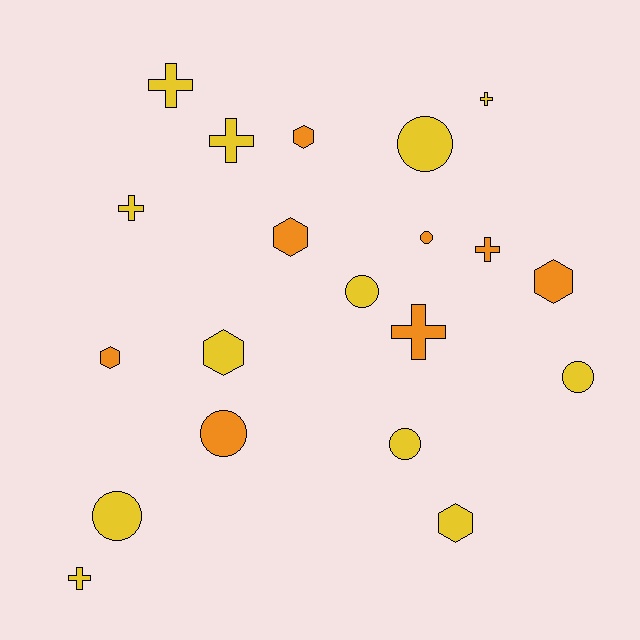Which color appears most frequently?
Yellow, with 12 objects.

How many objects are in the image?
There are 20 objects.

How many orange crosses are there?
There are 2 orange crosses.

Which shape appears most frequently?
Cross, with 7 objects.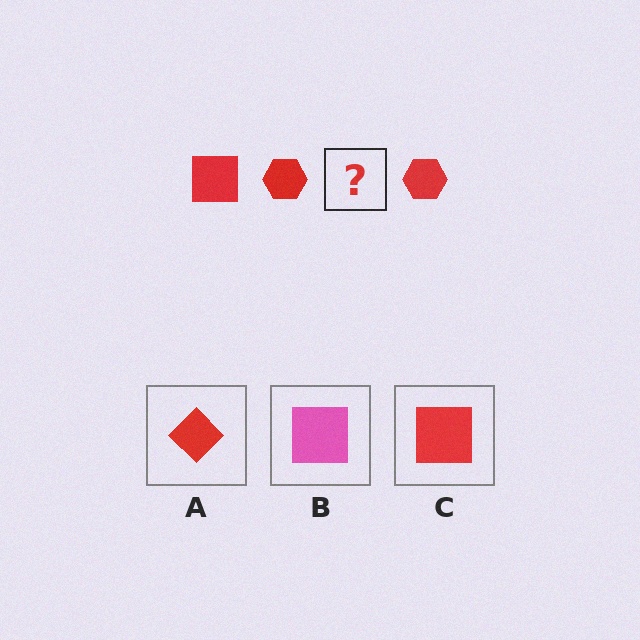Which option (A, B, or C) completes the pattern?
C.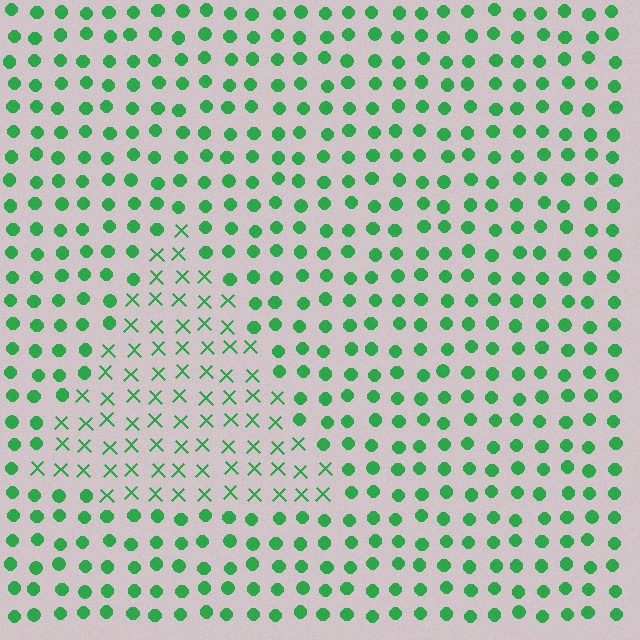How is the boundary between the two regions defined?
The boundary is defined by a change in element shape: X marks inside vs. circles outside. All elements share the same color and spacing.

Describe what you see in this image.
The image is filled with small green elements arranged in a uniform grid. A triangle-shaped region contains X marks, while the surrounding area contains circles. The boundary is defined purely by the change in element shape.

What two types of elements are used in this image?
The image uses X marks inside the triangle region and circles outside it.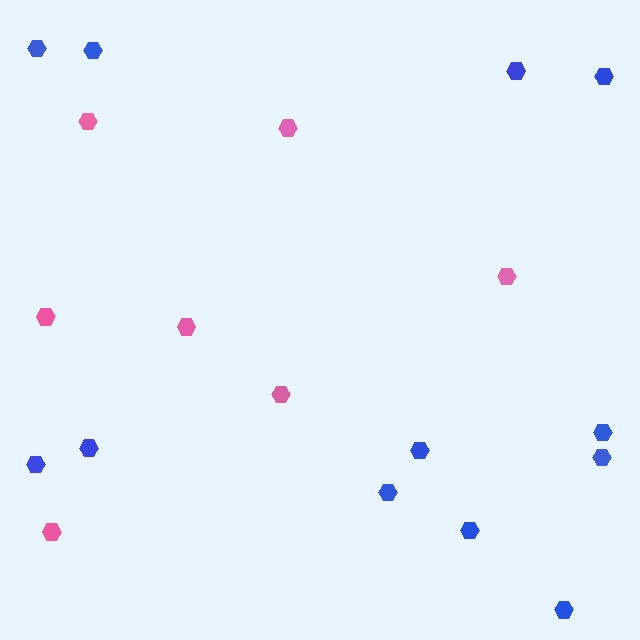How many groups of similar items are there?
There are 2 groups: one group of blue hexagons (12) and one group of pink hexagons (7).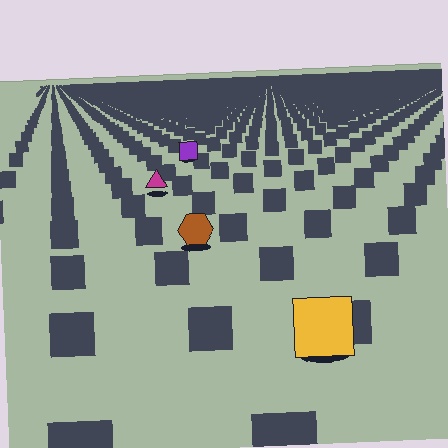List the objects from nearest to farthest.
From nearest to farthest: the yellow square, the brown hexagon, the magenta triangle, the purple square.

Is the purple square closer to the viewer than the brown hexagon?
No. The brown hexagon is closer — you can tell from the texture gradient: the ground texture is coarser near it.